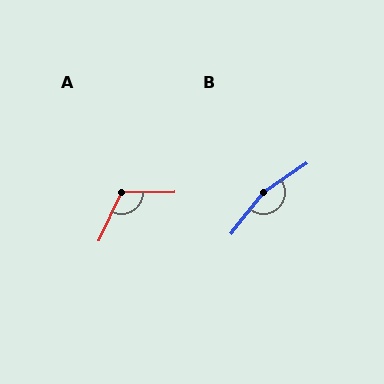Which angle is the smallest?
A, at approximately 115 degrees.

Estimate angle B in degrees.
Approximately 162 degrees.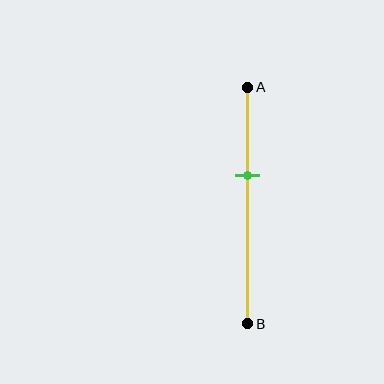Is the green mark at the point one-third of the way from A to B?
No, the mark is at about 40% from A, not at the 33% one-third point.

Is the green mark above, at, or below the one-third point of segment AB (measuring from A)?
The green mark is below the one-third point of segment AB.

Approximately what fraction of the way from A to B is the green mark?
The green mark is approximately 40% of the way from A to B.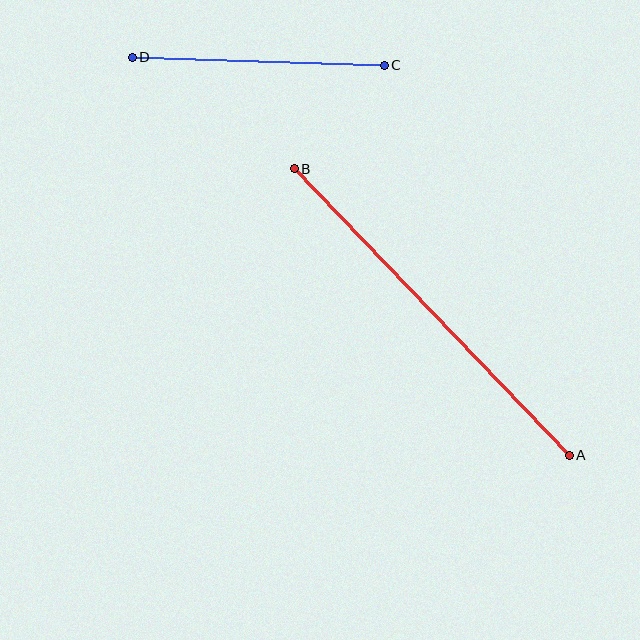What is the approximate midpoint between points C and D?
The midpoint is at approximately (258, 61) pixels.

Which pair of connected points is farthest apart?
Points A and B are farthest apart.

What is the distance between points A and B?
The distance is approximately 397 pixels.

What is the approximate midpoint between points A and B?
The midpoint is at approximately (432, 312) pixels.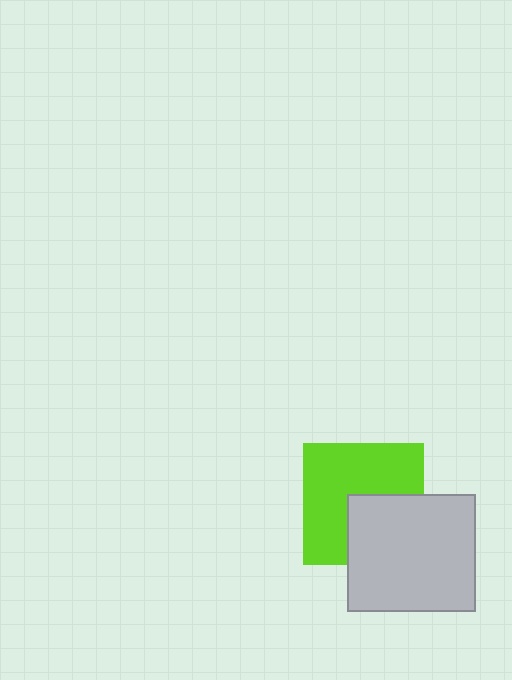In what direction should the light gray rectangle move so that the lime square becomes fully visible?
The light gray rectangle should move toward the lower-right. That is the shortest direction to clear the overlap and leave the lime square fully visible.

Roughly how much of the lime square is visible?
About half of it is visible (roughly 63%).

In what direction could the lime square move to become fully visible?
The lime square could move toward the upper-left. That would shift it out from behind the light gray rectangle entirely.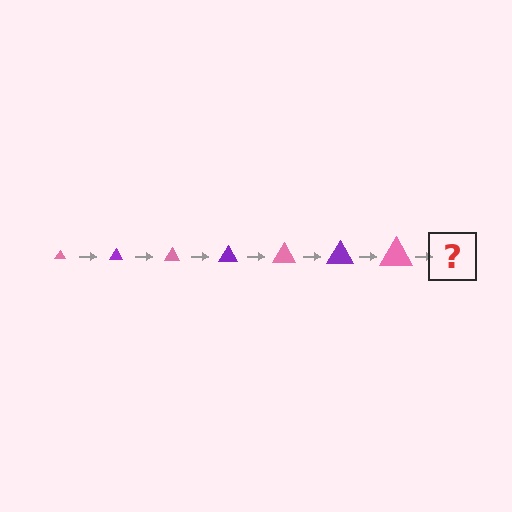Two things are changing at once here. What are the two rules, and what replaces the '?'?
The two rules are that the triangle grows larger each step and the color cycles through pink and purple. The '?' should be a purple triangle, larger than the previous one.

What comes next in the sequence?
The next element should be a purple triangle, larger than the previous one.